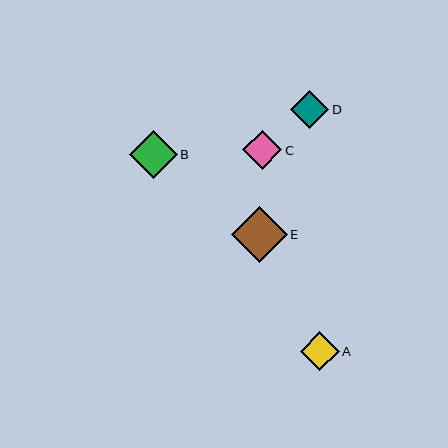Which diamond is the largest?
Diamond E is the largest with a size of approximately 56 pixels.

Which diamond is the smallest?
Diamond D is the smallest with a size of approximately 38 pixels.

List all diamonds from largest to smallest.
From largest to smallest: E, B, A, C, D.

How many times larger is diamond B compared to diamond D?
Diamond B is approximately 1.3 times the size of diamond D.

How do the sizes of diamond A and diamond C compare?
Diamond A and diamond C are approximately the same size.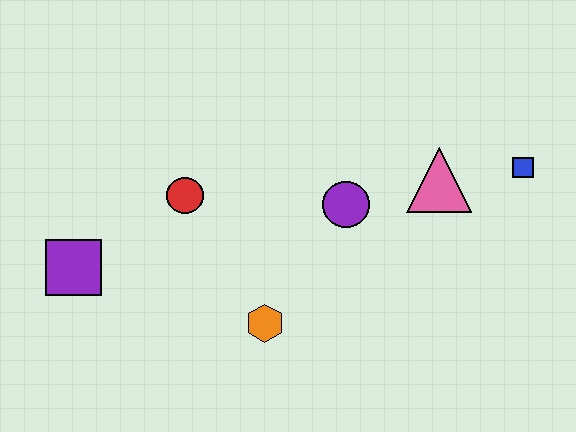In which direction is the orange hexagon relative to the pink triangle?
The orange hexagon is to the left of the pink triangle.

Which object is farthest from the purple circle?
The purple square is farthest from the purple circle.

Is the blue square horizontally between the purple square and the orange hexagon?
No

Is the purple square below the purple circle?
Yes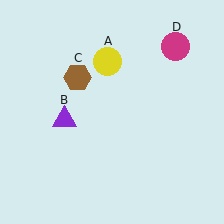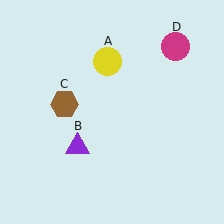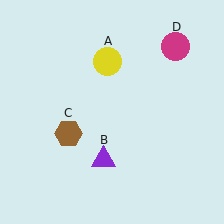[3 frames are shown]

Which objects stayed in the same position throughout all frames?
Yellow circle (object A) and magenta circle (object D) remained stationary.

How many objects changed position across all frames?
2 objects changed position: purple triangle (object B), brown hexagon (object C).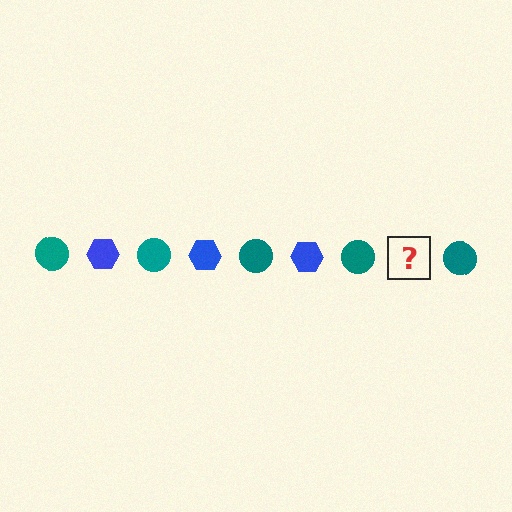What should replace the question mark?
The question mark should be replaced with a blue hexagon.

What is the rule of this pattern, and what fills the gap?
The rule is that the pattern alternates between teal circle and blue hexagon. The gap should be filled with a blue hexagon.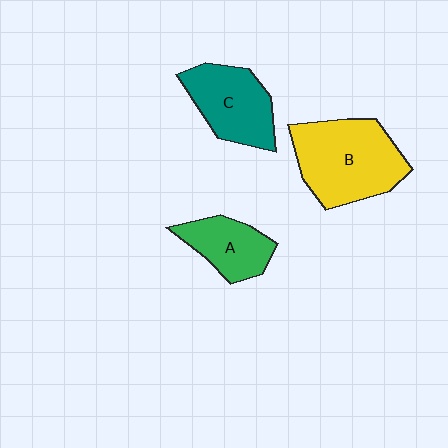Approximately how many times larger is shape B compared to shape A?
Approximately 1.9 times.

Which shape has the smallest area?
Shape A (green).